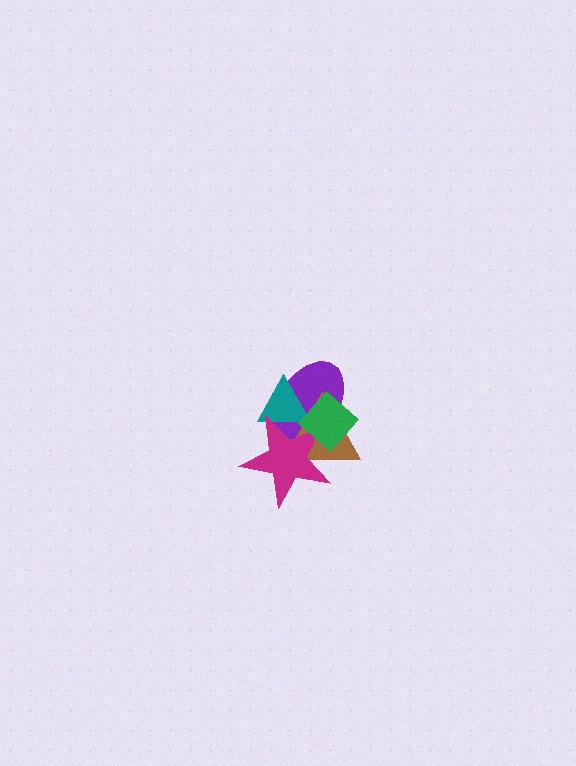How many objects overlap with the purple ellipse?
4 objects overlap with the purple ellipse.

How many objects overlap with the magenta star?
4 objects overlap with the magenta star.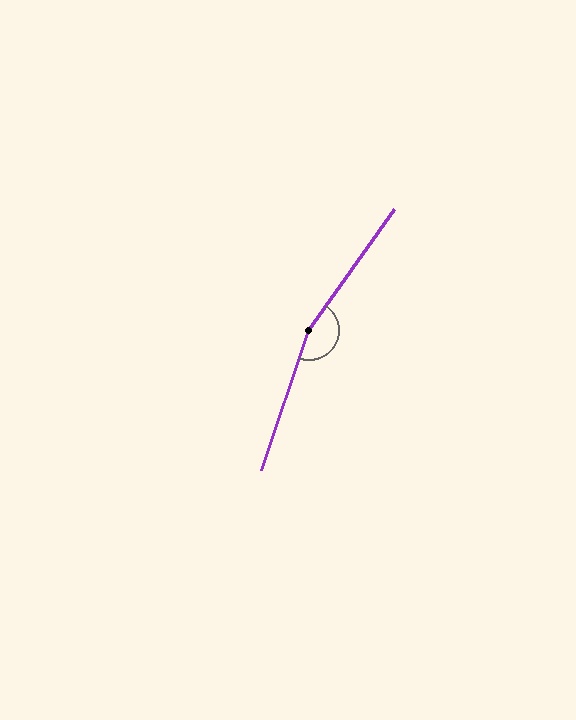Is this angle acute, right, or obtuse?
It is obtuse.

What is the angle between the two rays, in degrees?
Approximately 163 degrees.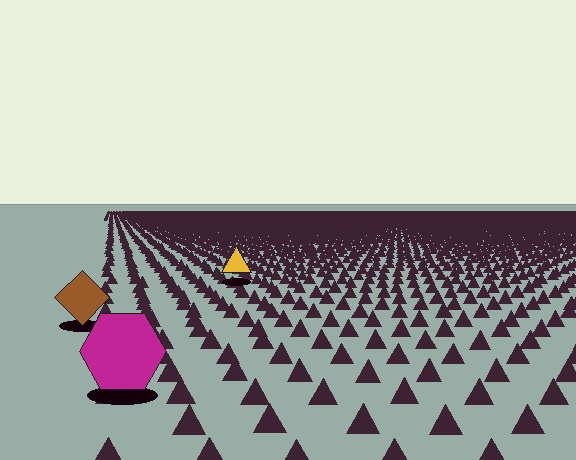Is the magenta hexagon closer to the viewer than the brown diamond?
Yes. The magenta hexagon is closer — you can tell from the texture gradient: the ground texture is coarser near it.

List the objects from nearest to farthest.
From nearest to farthest: the magenta hexagon, the brown diamond, the yellow triangle.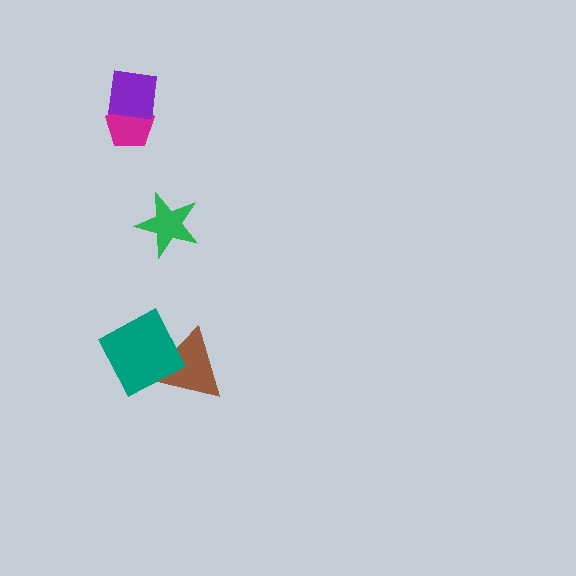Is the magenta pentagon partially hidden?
Yes, it is partially covered by another shape.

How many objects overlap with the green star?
0 objects overlap with the green star.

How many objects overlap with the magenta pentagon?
1 object overlaps with the magenta pentagon.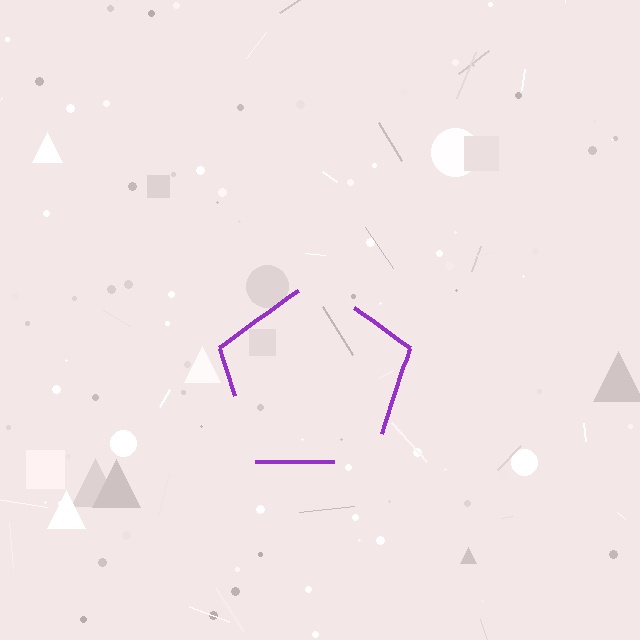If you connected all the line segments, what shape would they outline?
They would outline a pentagon.